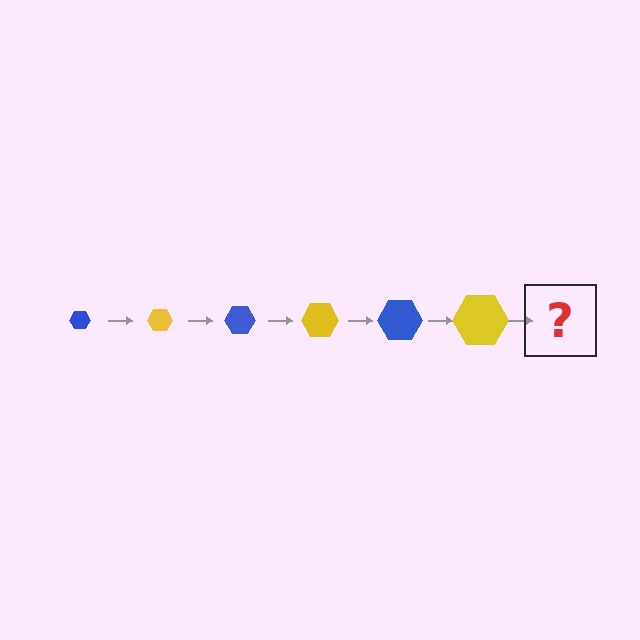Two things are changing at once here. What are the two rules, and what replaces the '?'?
The two rules are that the hexagon grows larger each step and the color cycles through blue and yellow. The '?' should be a blue hexagon, larger than the previous one.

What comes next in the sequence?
The next element should be a blue hexagon, larger than the previous one.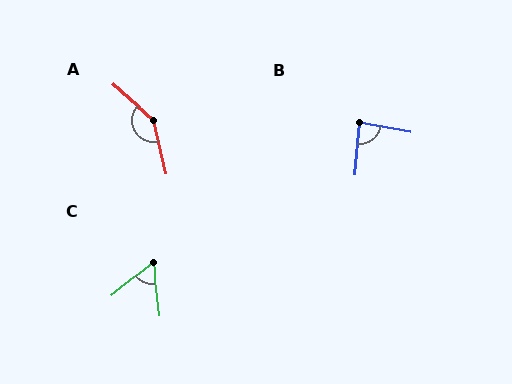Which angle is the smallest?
C, at approximately 58 degrees.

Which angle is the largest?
A, at approximately 145 degrees.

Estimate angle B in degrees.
Approximately 85 degrees.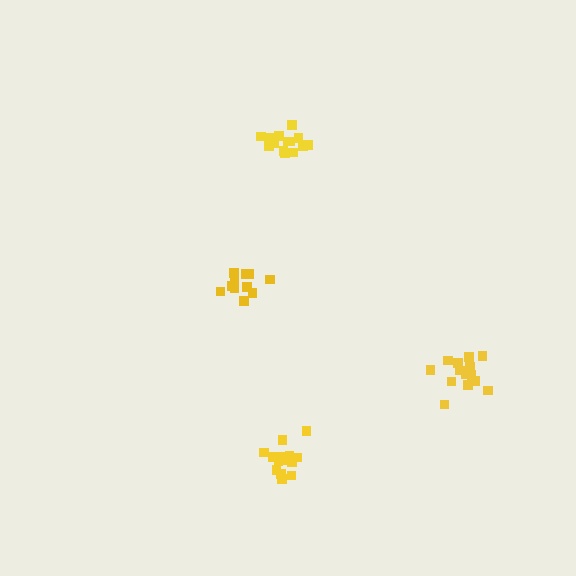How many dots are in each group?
Group 1: 14 dots, Group 2: 14 dots, Group 3: 11 dots, Group 4: 14 dots (53 total).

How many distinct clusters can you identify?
There are 4 distinct clusters.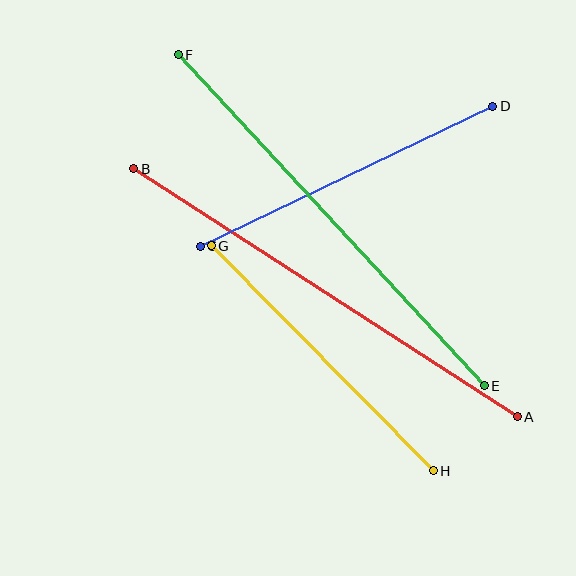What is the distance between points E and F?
The distance is approximately 451 pixels.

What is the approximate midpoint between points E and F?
The midpoint is at approximately (331, 220) pixels.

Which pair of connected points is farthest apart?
Points A and B are farthest apart.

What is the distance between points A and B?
The distance is approximately 457 pixels.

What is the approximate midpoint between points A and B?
The midpoint is at approximately (325, 293) pixels.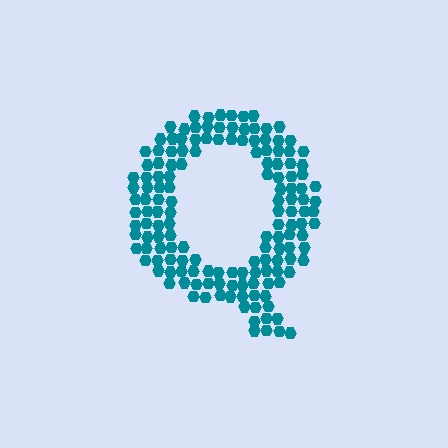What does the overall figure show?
The overall figure shows the letter Q.